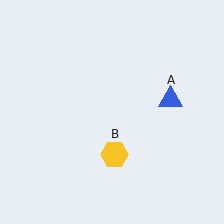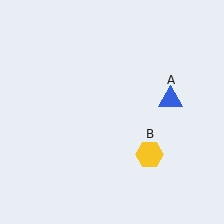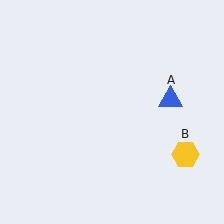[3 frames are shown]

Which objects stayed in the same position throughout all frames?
Blue triangle (object A) remained stationary.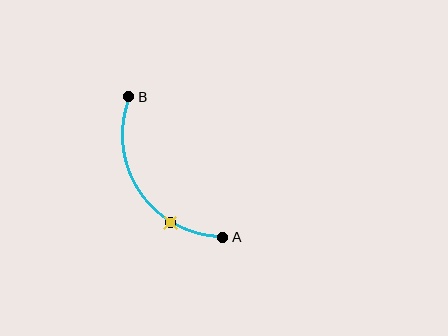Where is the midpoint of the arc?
The arc midpoint is the point on the curve farthest from the straight line joining A and B. It sits below and to the left of that line.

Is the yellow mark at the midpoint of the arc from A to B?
No. The yellow mark lies on the arc but is closer to endpoint A. The arc midpoint would be at the point on the curve equidistant along the arc from both A and B.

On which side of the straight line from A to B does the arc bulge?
The arc bulges below and to the left of the straight line connecting A and B.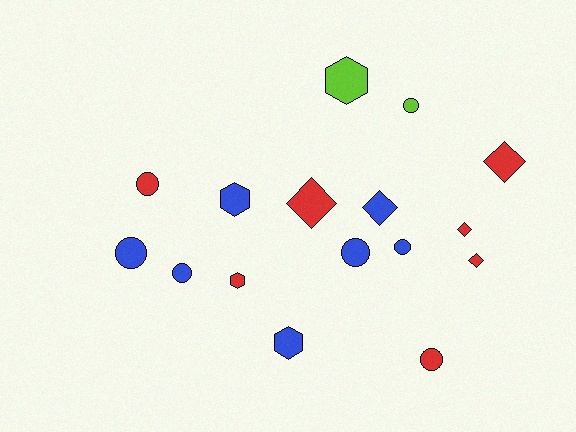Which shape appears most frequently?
Circle, with 7 objects.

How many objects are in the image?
There are 16 objects.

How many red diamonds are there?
There are 4 red diamonds.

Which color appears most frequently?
Red, with 7 objects.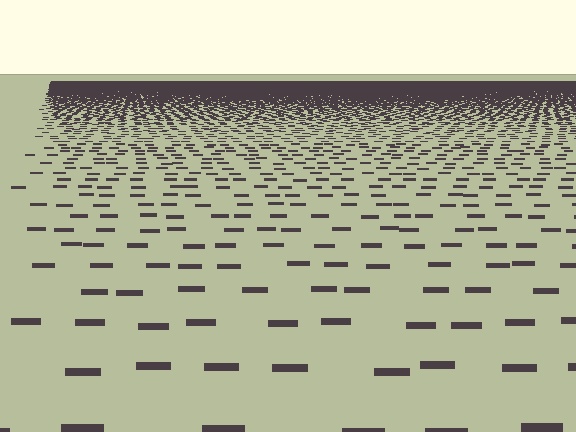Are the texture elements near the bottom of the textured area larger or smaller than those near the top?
Larger. Near the bottom, elements are closer to the viewer and appear at a bigger on-screen size.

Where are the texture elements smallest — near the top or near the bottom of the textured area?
Near the top.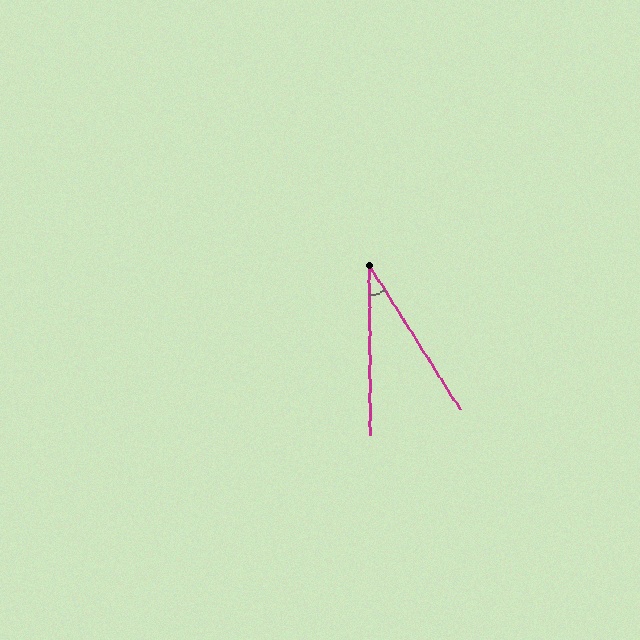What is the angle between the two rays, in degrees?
Approximately 32 degrees.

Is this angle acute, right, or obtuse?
It is acute.